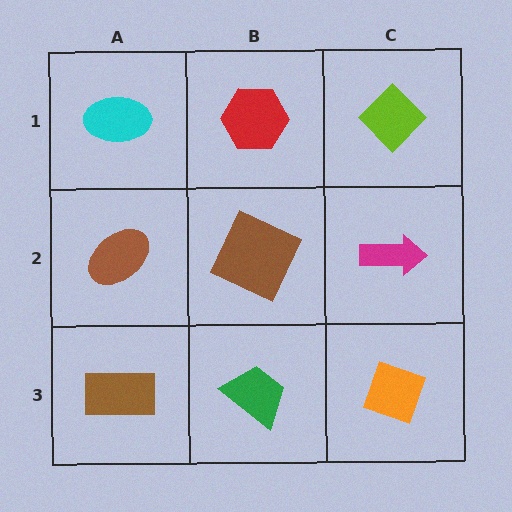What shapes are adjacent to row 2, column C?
A lime diamond (row 1, column C), an orange diamond (row 3, column C), a brown square (row 2, column B).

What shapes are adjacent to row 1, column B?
A brown square (row 2, column B), a cyan ellipse (row 1, column A), a lime diamond (row 1, column C).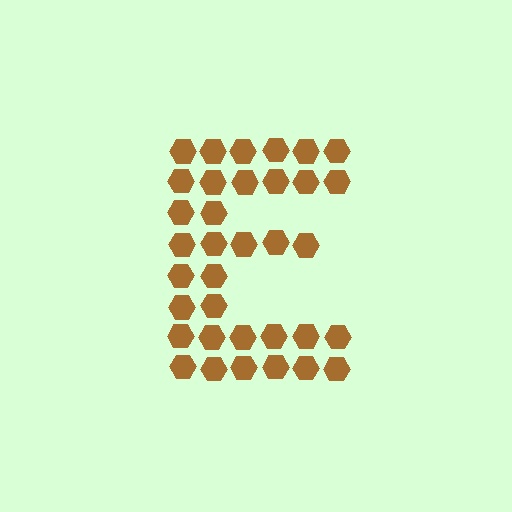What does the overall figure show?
The overall figure shows the letter E.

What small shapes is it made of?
It is made of small hexagons.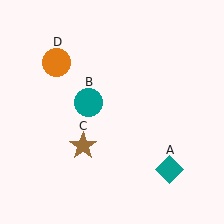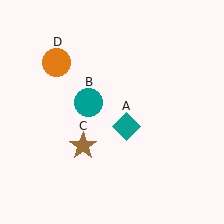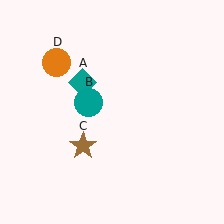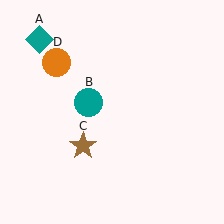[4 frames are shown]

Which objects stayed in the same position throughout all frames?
Teal circle (object B) and brown star (object C) and orange circle (object D) remained stationary.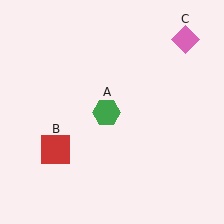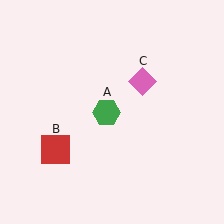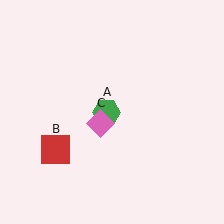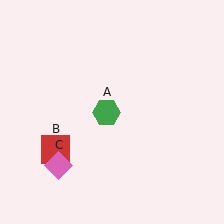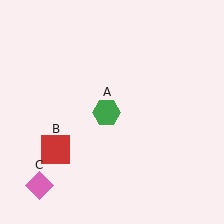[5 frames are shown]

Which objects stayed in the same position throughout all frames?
Green hexagon (object A) and red square (object B) remained stationary.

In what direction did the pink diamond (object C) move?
The pink diamond (object C) moved down and to the left.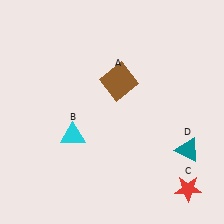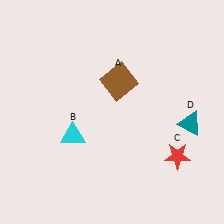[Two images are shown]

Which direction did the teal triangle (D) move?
The teal triangle (D) moved up.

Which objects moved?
The objects that moved are: the red star (C), the teal triangle (D).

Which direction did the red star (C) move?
The red star (C) moved up.